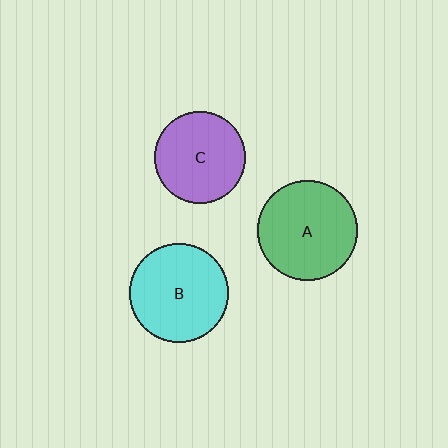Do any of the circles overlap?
No, none of the circles overlap.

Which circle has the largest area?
Circle A (green).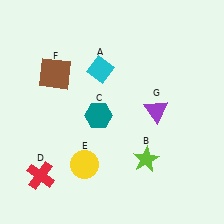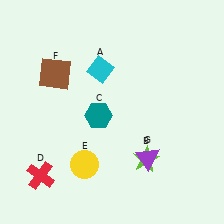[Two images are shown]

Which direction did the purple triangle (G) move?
The purple triangle (G) moved down.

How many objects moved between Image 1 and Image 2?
1 object moved between the two images.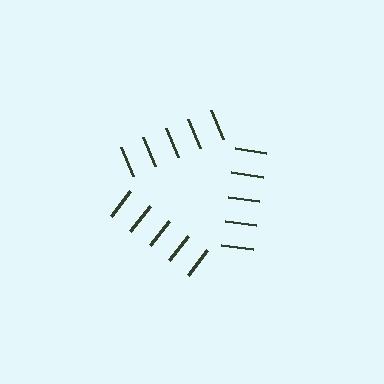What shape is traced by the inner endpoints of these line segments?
An illusory triangle — the line segments terminate on its edges but no continuous stroke is drawn.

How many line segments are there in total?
15 — 5 along each of the 3 edges.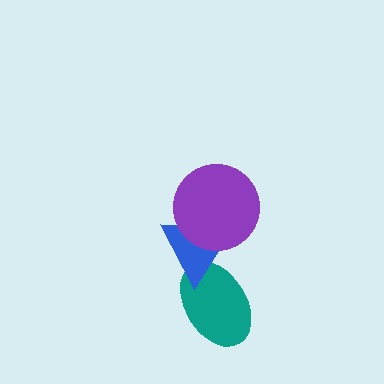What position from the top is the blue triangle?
The blue triangle is 2nd from the top.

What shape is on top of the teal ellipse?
The blue triangle is on top of the teal ellipse.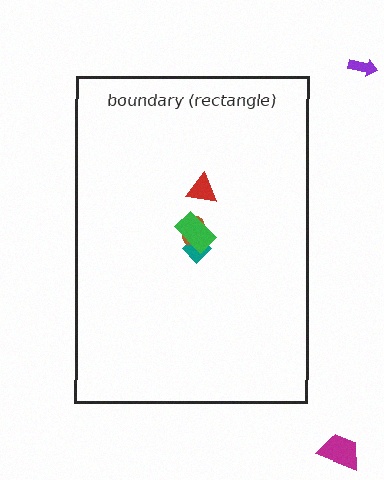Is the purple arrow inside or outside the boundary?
Outside.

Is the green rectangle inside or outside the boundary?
Inside.